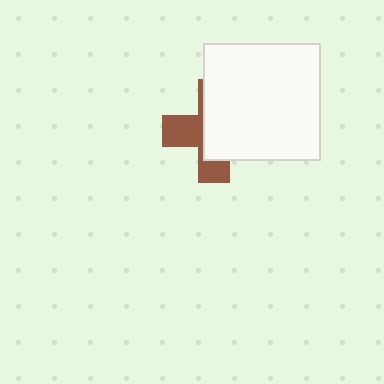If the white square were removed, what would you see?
You would see the complete brown cross.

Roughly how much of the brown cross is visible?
A small part of it is visible (roughly 42%).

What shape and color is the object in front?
The object in front is a white square.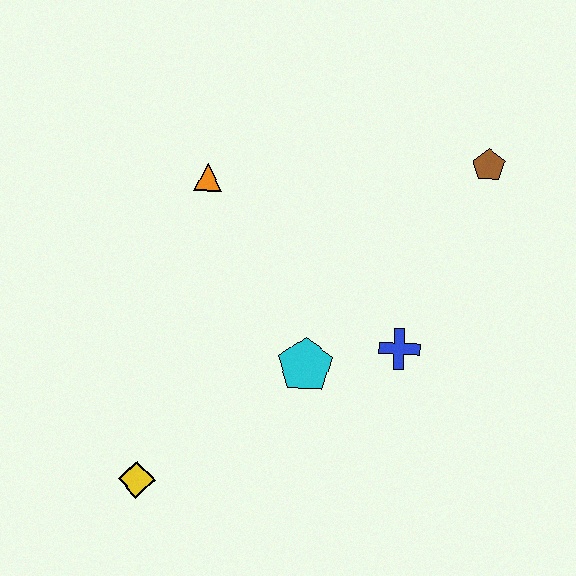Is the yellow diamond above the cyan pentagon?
No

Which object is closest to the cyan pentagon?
The blue cross is closest to the cyan pentagon.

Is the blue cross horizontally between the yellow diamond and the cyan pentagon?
No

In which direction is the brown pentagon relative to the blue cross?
The brown pentagon is above the blue cross.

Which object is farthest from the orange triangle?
The yellow diamond is farthest from the orange triangle.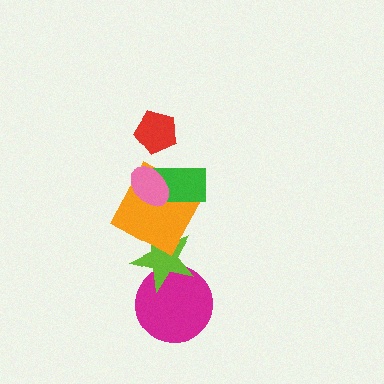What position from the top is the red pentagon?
The red pentagon is 1st from the top.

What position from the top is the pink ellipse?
The pink ellipse is 2nd from the top.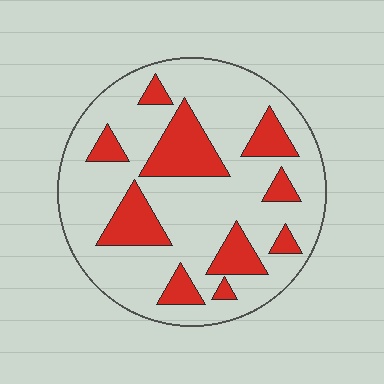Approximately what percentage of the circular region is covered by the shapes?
Approximately 25%.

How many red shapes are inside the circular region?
10.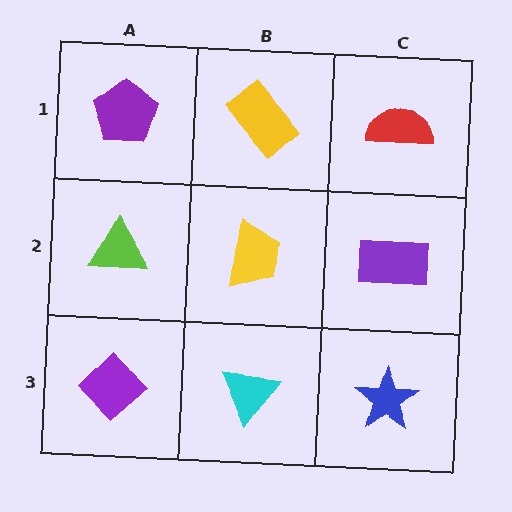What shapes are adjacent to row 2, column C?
A red semicircle (row 1, column C), a blue star (row 3, column C), a yellow trapezoid (row 2, column B).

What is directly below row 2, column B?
A cyan triangle.